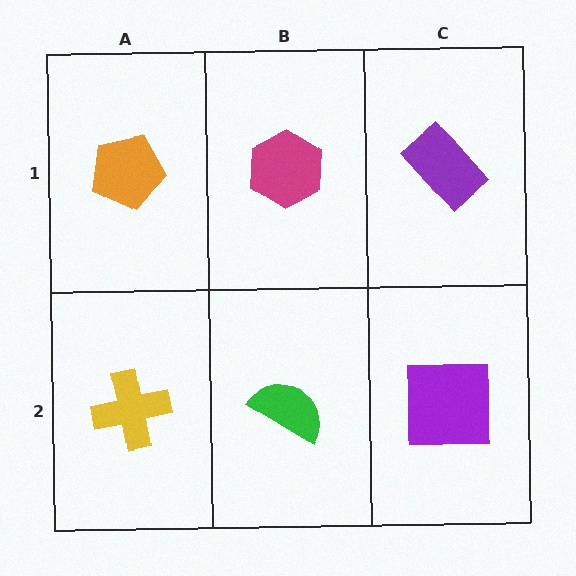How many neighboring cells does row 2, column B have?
3.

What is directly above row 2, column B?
A magenta hexagon.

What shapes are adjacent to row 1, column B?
A green semicircle (row 2, column B), an orange pentagon (row 1, column A), a purple rectangle (row 1, column C).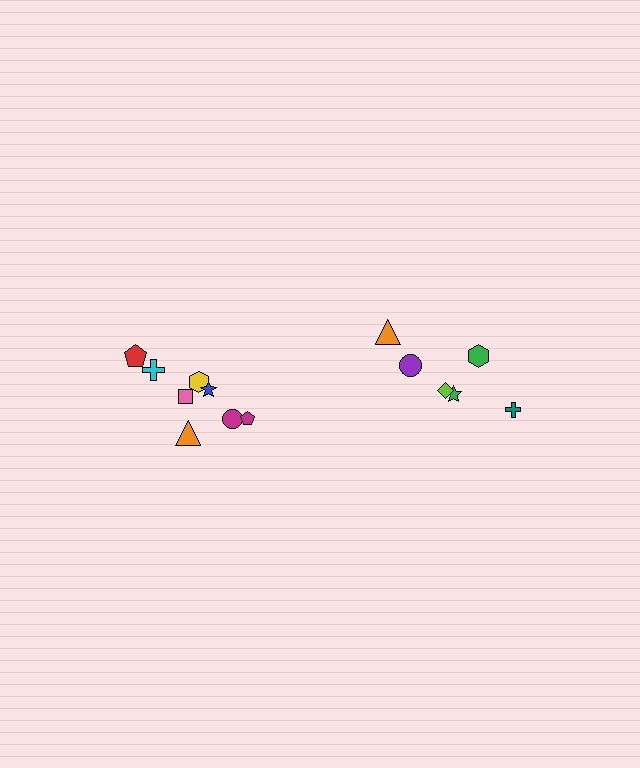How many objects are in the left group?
There are 8 objects.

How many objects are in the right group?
There are 6 objects.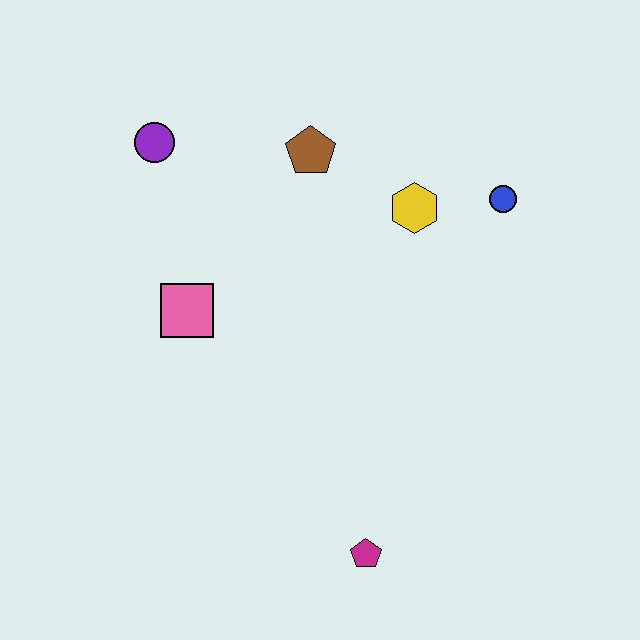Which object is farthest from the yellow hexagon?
The magenta pentagon is farthest from the yellow hexagon.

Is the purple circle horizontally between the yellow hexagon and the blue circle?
No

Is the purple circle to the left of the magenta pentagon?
Yes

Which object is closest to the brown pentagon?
The yellow hexagon is closest to the brown pentagon.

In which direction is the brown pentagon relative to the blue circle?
The brown pentagon is to the left of the blue circle.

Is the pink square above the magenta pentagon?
Yes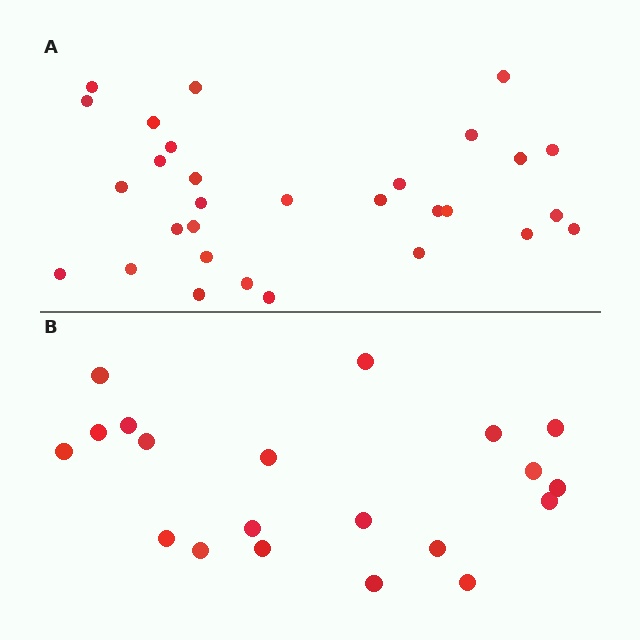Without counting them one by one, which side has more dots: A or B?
Region A (the top region) has more dots.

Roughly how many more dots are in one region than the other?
Region A has roughly 10 or so more dots than region B.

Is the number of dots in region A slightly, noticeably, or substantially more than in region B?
Region A has substantially more. The ratio is roughly 1.5 to 1.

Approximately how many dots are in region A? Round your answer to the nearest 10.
About 30 dots.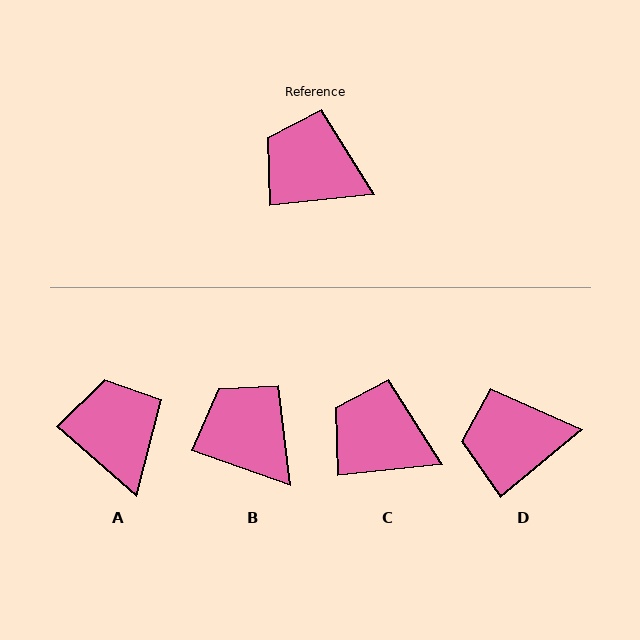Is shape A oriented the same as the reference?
No, it is off by about 47 degrees.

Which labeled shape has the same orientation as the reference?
C.